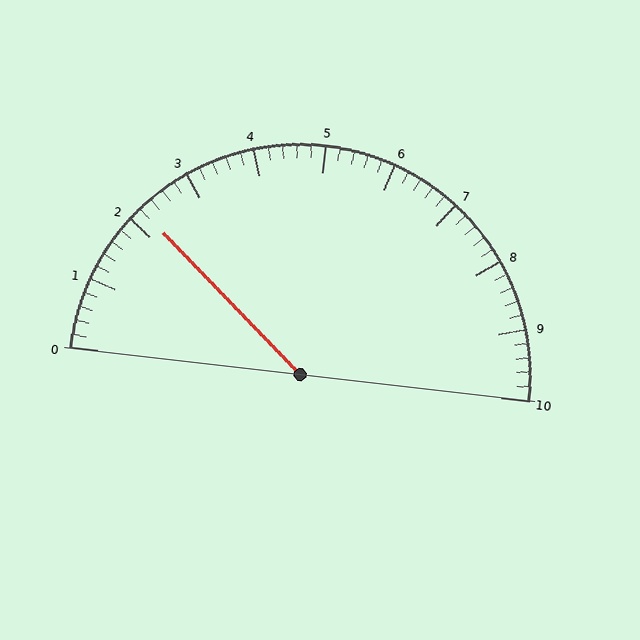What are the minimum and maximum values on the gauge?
The gauge ranges from 0 to 10.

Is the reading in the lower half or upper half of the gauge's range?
The reading is in the lower half of the range (0 to 10).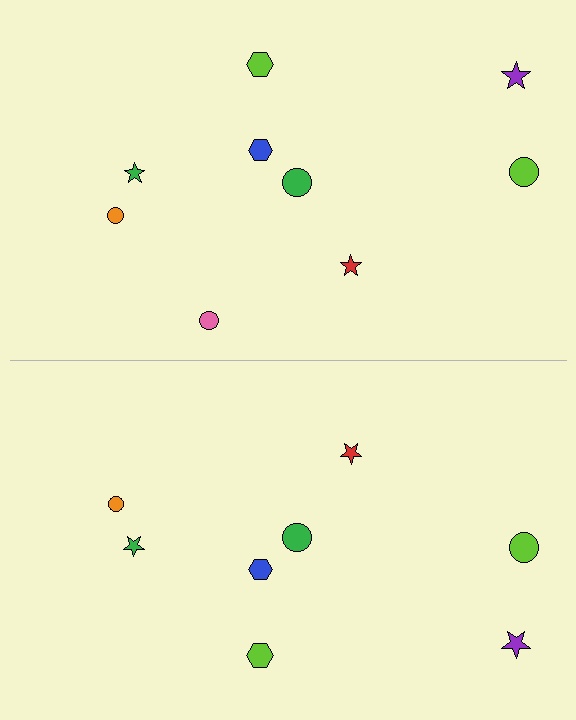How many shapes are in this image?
There are 17 shapes in this image.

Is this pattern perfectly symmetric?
No, the pattern is not perfectly symmetric. A pink circle is missing from the bottom side.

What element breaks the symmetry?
A pink circle is missing from the bottom side.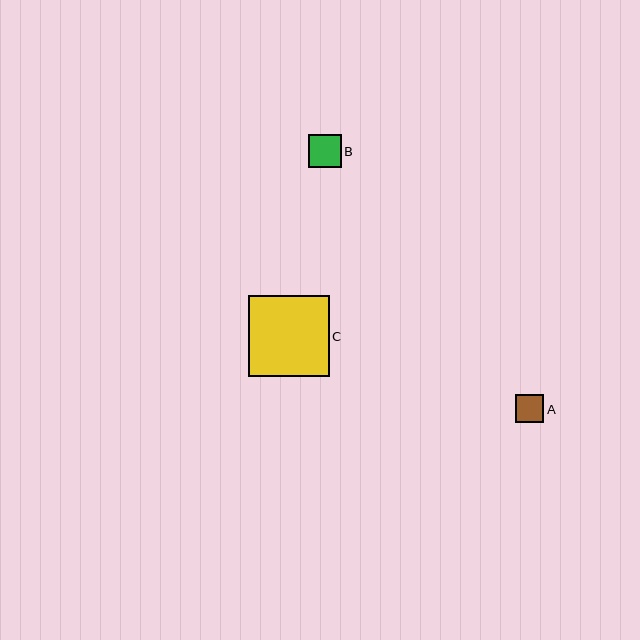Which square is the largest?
Square C is the largest with a size of approximately 80 pixels.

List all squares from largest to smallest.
From largest to smallest: C, B, A.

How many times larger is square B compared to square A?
Square B is approximately 1.1 times the size of square A.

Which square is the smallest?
Square A is the smallest with a size of approximately 29 pixels.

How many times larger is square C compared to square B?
Square C is approximately 2.5 times the size of square B.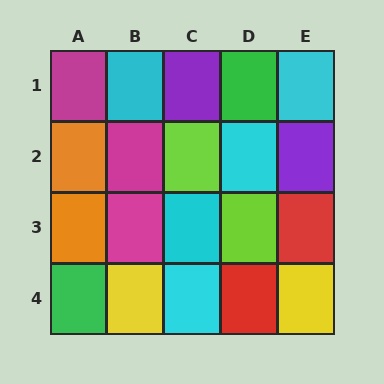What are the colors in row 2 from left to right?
Orange, magenta, lime, cyan, purple.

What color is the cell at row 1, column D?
Green.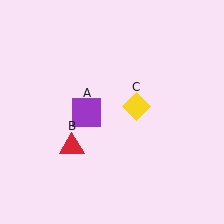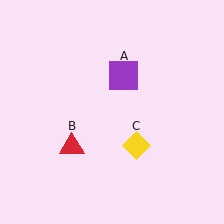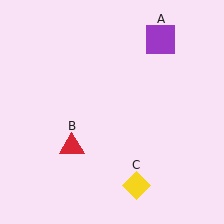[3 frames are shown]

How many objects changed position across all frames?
2 objects changed position: purple square (object A), yellow diamond (object C).